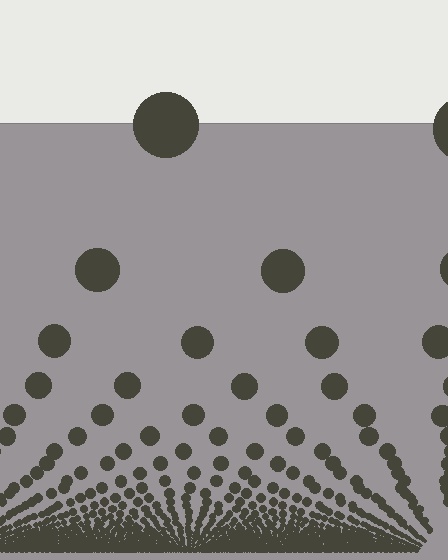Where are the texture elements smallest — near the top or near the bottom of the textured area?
Near the bottom.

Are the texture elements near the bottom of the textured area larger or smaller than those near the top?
Smaller. The gradient is inverted — elements near the bottom are smaller and denser.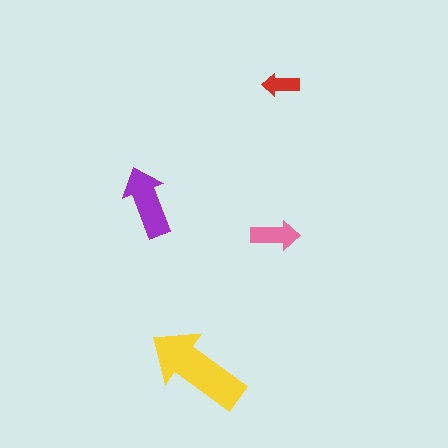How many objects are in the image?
There are 4 objects in the image.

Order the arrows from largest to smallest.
the yellow one, the purple one, the pink one, the red one.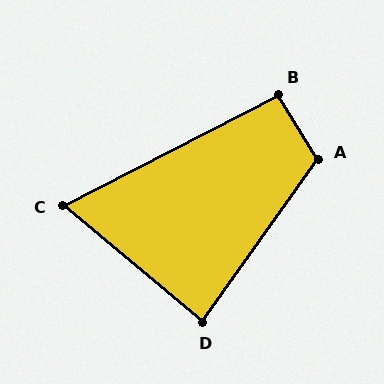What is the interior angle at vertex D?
Approximately 86 degrees (approximately right).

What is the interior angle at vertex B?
Approximately 94 degrees (approximately right).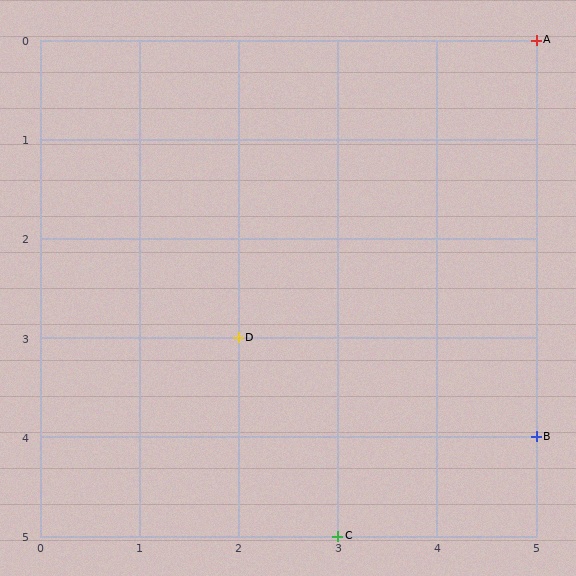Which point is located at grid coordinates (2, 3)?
Point D is at (2, 3).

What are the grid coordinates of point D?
Point D is at grid coordinates (2, 3).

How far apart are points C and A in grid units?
Points C and A are 2 columns and 5 rows apart (about 5.4 grid units diagonally).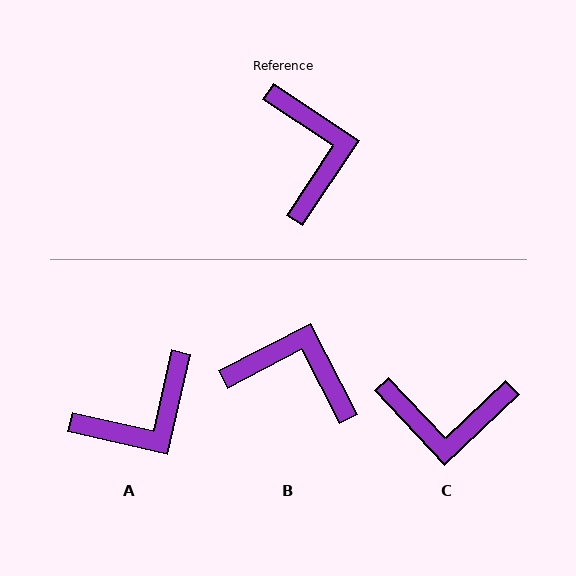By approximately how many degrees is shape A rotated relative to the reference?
Approximately 70 degrees clockwise.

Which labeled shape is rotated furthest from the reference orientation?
C, about 103 degrees away.